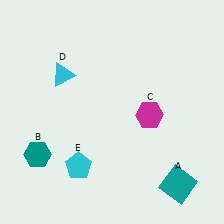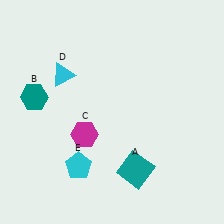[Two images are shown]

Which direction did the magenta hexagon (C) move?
The magenta hexagon (C) moved left.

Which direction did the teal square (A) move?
The teal square (A) moved left.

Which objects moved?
The objects that moved are: the teal square (A), the teal hexagon (B), the magenta hexagon (C).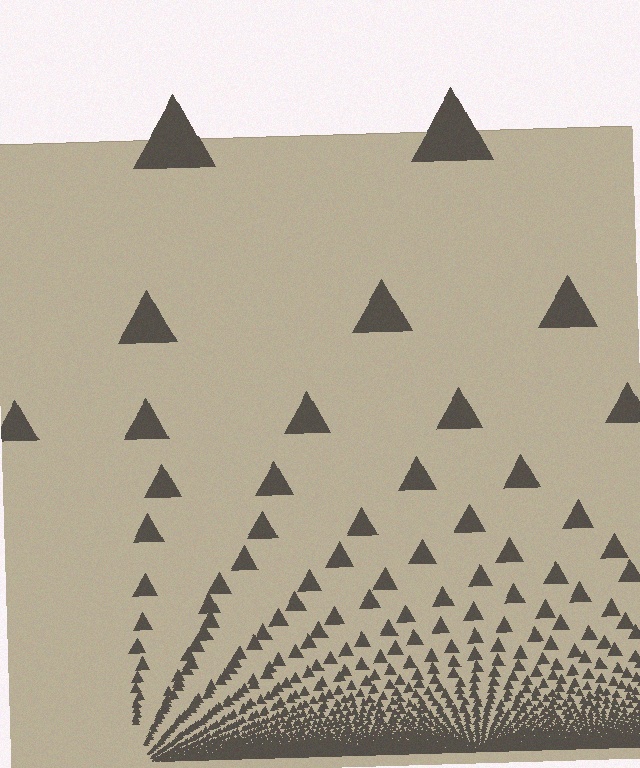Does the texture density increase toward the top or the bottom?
Density increases toward the bottom.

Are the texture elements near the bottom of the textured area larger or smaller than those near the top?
Smaller. The gradient is inverted — elements near the bottom are smaller and denser.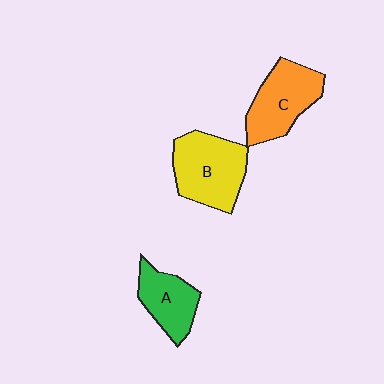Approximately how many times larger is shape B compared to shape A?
Approximately 1.5 times.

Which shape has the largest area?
Shape B (yellow).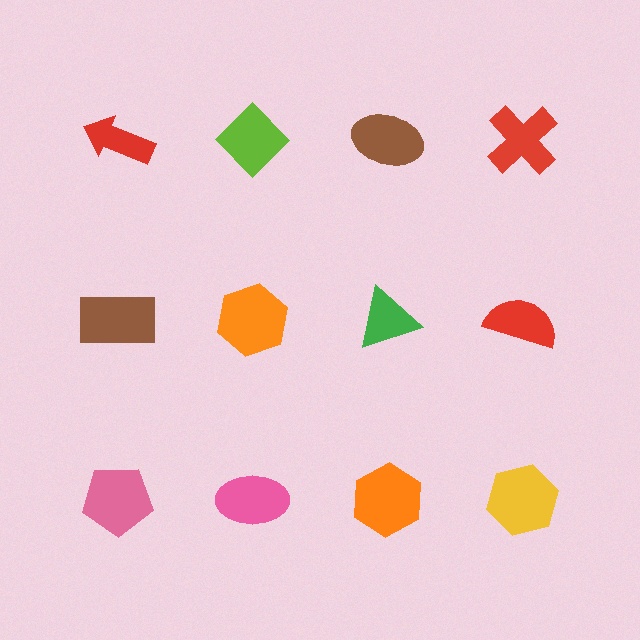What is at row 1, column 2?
A lime diamond.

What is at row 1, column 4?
A red cross.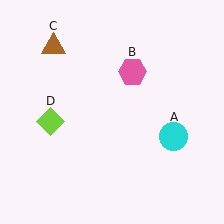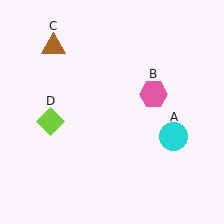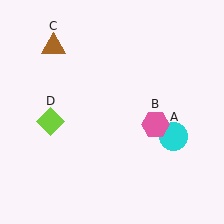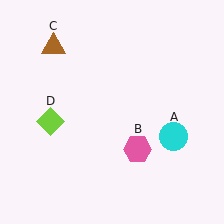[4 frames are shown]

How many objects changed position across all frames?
1 object changed position: pink hexagon (object B).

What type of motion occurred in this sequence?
The pink hexagon (object B) rotated clockwise around the center of the scene.